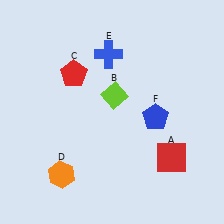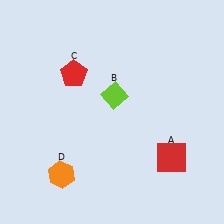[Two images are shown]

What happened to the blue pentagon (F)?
The blue pentagon (F) was removed in Image 2. It was in the bottom-right area of Image 1.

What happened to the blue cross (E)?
The blue cross (E) was removed in Image 2. It was in the top-left area of Image 1.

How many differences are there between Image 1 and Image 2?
There are 2 differences between the two images.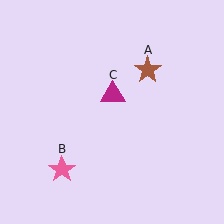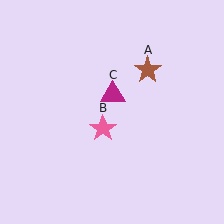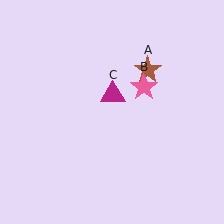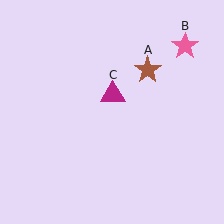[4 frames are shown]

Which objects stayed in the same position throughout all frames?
Brown star (object A) and magenta triangle (object C) remained stationary.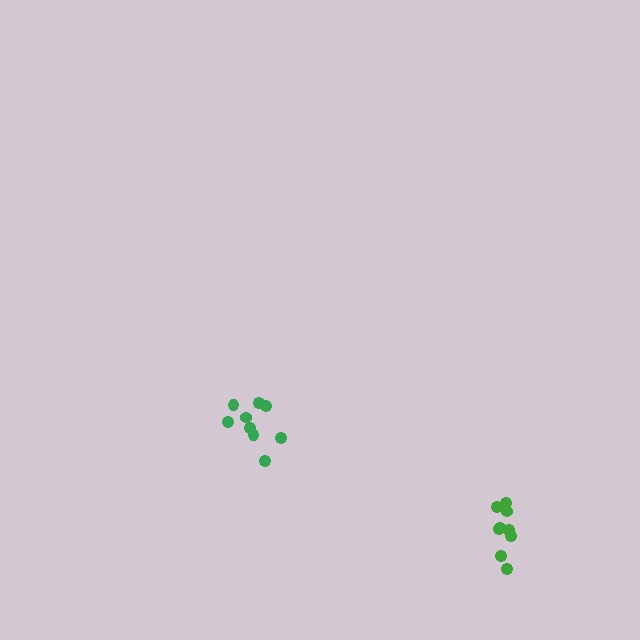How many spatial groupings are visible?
There are 2 spatial groupings.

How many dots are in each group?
Group 1: 9 dots, Group 2: 9 dots (18 total).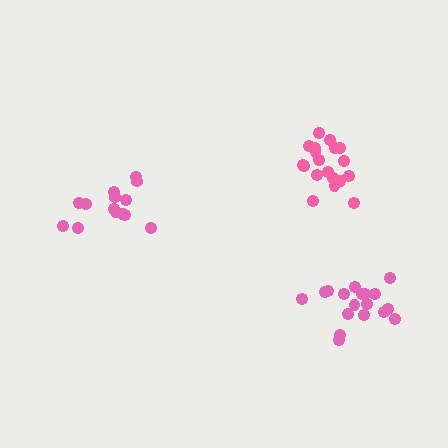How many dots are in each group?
Group 1: 14 dots, Group 2: 19 dots, Group 3: 18 dots (51 total).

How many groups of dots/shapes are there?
There are 3 groups.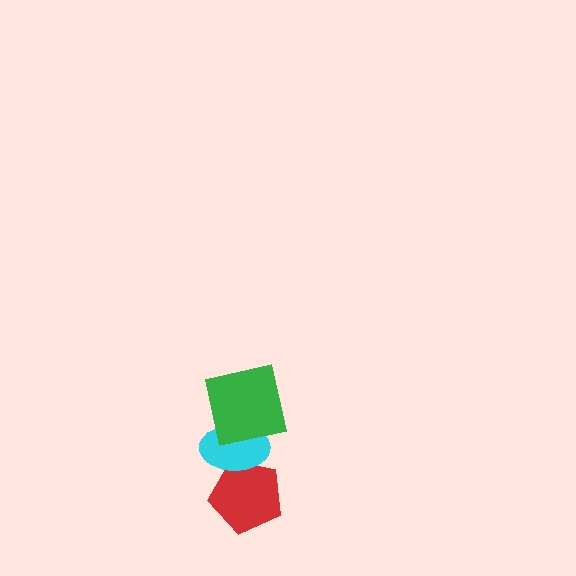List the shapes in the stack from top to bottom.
From top to bottom: the green square, the cyan ellipse, the red pentagon.